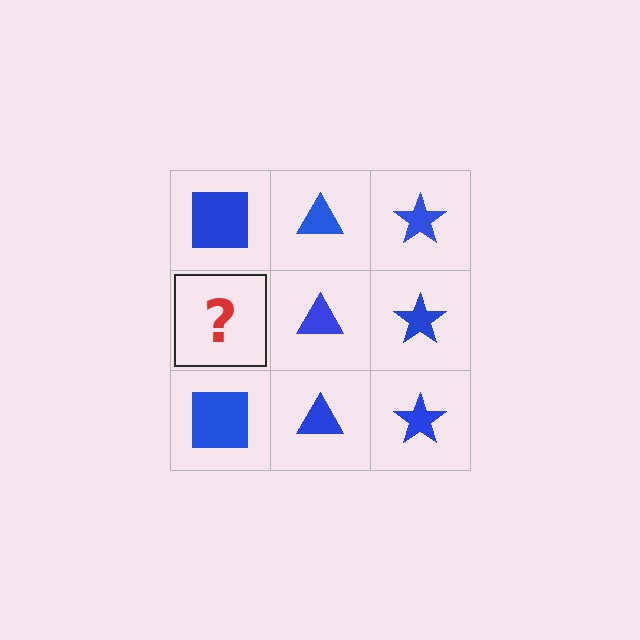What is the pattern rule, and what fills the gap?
The rule is that each column has a consistent shape. The gap should be filled with a blue square.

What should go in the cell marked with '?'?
The missing cell should contain a blue square.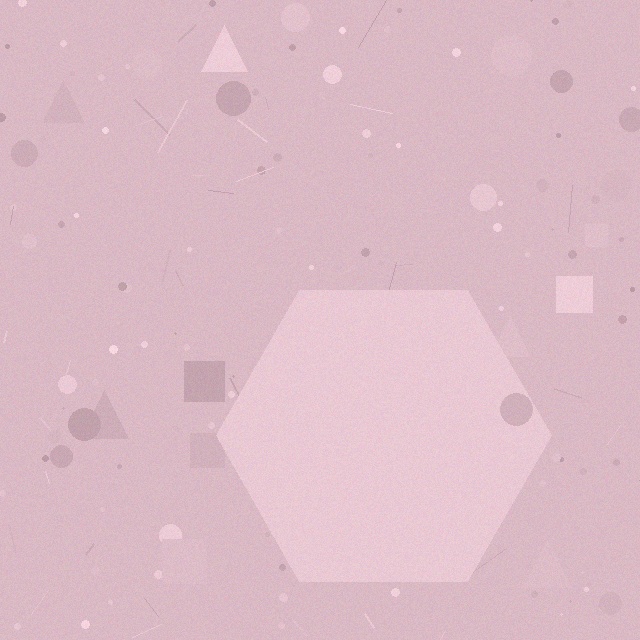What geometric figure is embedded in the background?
A hexagon is embedded in the background.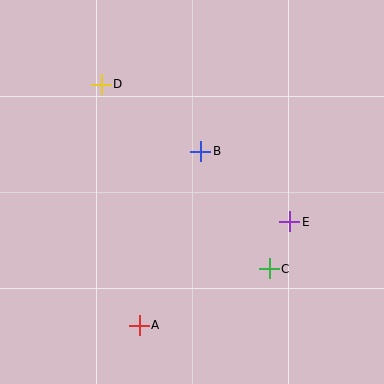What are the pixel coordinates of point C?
Point C is at (269, 269).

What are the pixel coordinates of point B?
Point B is at (201, 151).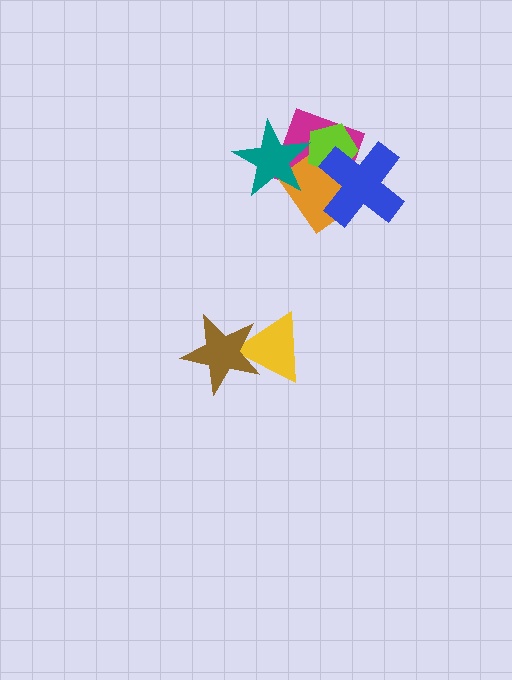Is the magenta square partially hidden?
Yes, it is partially covered by another shape.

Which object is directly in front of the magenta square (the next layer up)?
The orange diamond is directly in front of the magenta square.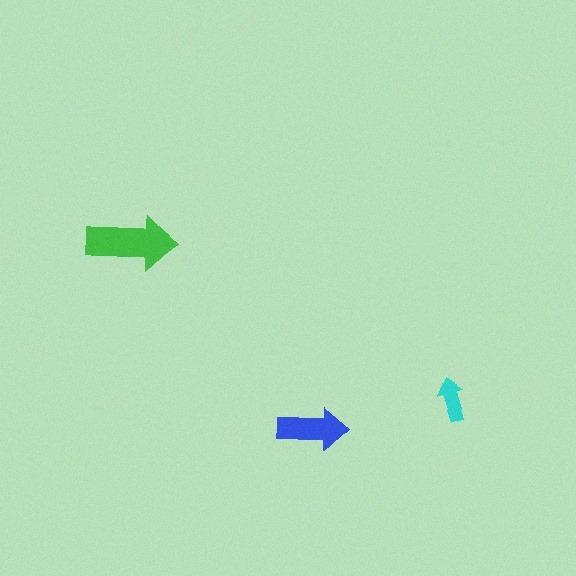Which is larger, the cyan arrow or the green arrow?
The green one.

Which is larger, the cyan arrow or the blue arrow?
The blue one.